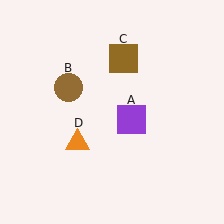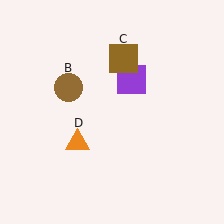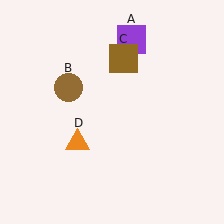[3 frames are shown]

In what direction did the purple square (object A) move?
The purple square (object A) moved up.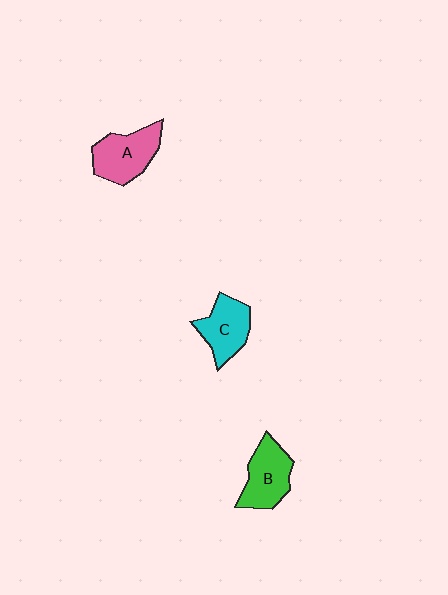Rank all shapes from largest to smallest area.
From largest to smallest: A (pink), B (green), C (cyan).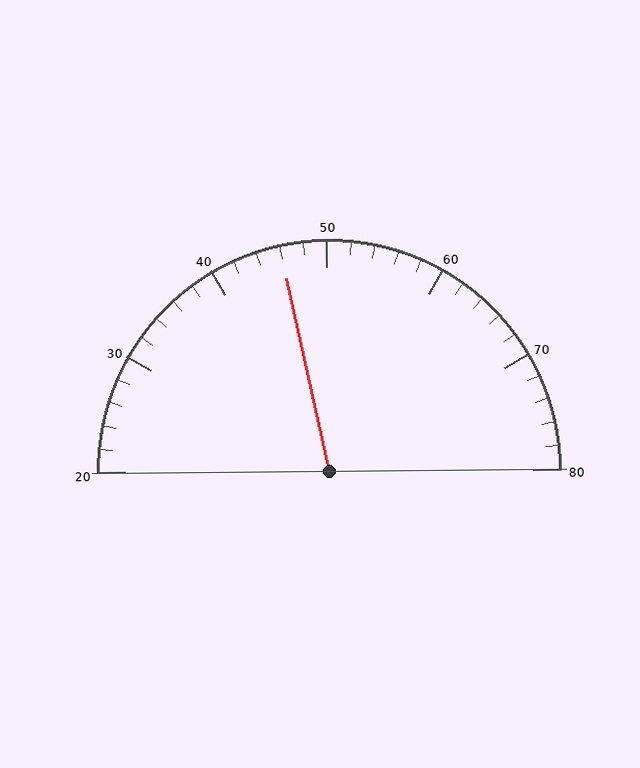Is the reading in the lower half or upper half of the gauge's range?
The reading is in the lower half of the range (20 to 80).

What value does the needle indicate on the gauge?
The needle indicates approximately 46.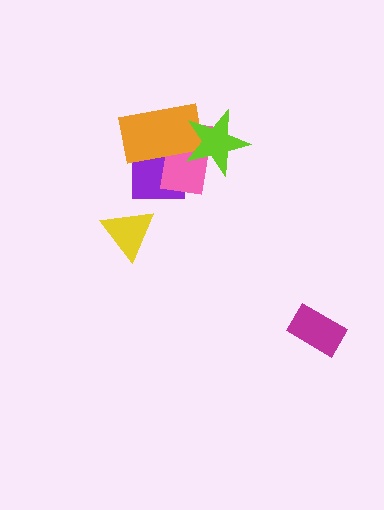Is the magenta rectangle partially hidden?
No, no other shape covers it.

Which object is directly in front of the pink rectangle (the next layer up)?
The orange rectangle is directly in front of the pink rectangle.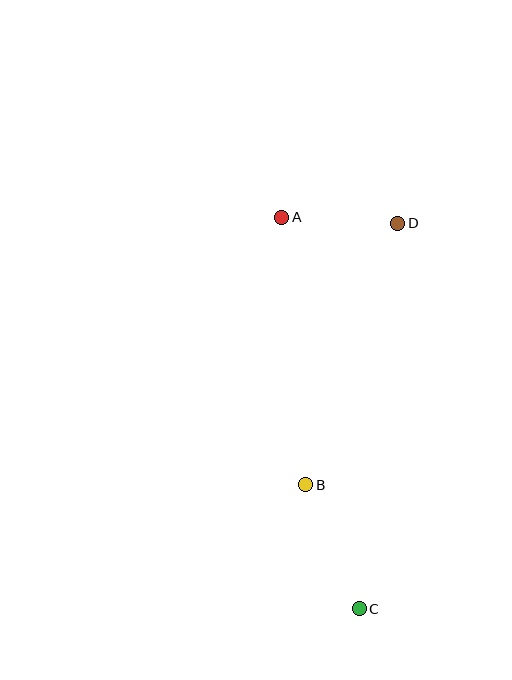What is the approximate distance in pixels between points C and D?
The distance between C and D is approximately 387 pixels.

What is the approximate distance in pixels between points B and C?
The distance between B and C is approximately 135 pixels.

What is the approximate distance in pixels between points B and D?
The distance between B and D is approximately 277 pixels.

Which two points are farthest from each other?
Points A and C are farthest from each other.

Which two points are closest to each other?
Points A and D are closest to each other.